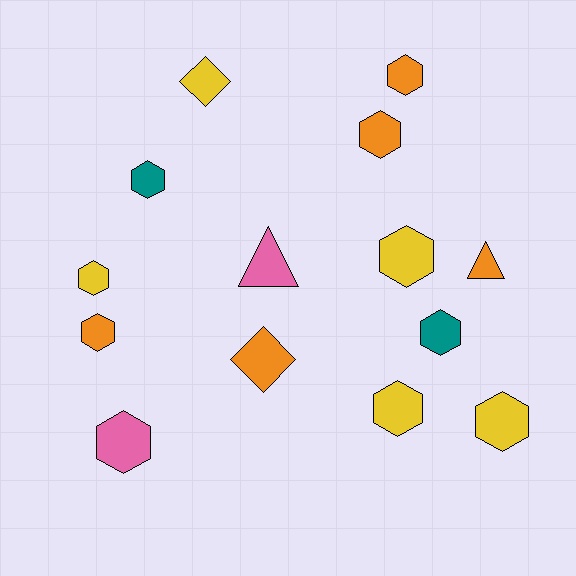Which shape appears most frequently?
Hexagon, with 10 objects.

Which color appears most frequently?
Orange, with 5 objects.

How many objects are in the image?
There are 14 objects.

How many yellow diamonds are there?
There is 1 yellow diamond.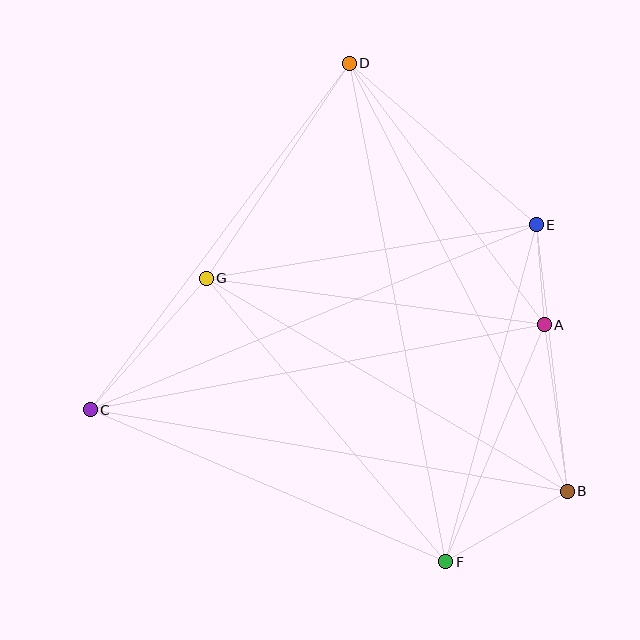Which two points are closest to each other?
Points A and E are closest to each other.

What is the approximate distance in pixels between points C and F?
The distance between C and F is approximately 387 pixels.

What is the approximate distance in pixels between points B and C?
The distance between B and C is approximately 484 pixels.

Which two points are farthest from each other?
Points D and F are farthest from each other.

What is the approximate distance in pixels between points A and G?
The distance between A and G is approximately 341 pixels.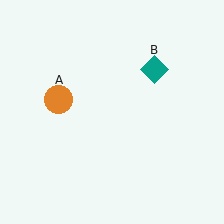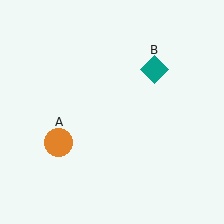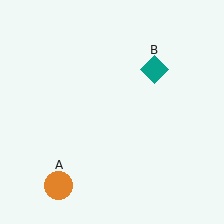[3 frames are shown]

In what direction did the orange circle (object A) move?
The orange circle (object A) moved down.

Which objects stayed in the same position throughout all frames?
Teal diamond (object B) remained stationary.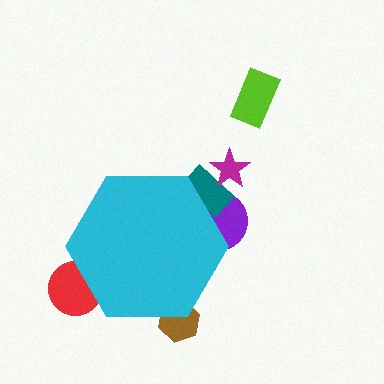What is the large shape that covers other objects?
A cyan hexagon.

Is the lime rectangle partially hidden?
No, the lime rectangle is fully visible.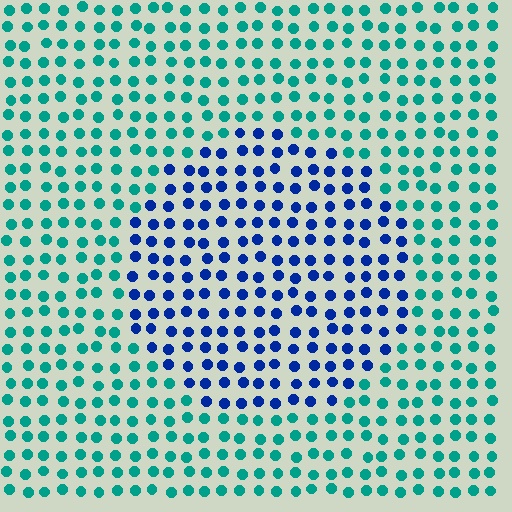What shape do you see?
I see a circle.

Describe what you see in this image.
The image is filled with small teal elements in a uniform arrangement. A circle-shaped region is visible where the elements are tinted to a slightly different hue, forming a subtle color boundary.